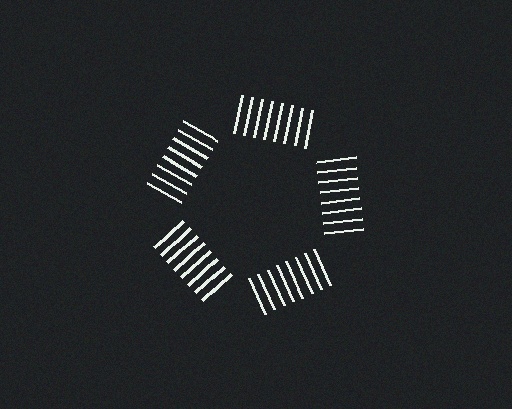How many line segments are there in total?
40 — 8 along each of the 5 edges.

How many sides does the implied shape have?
5 sides — the line-ends trace a pentagon.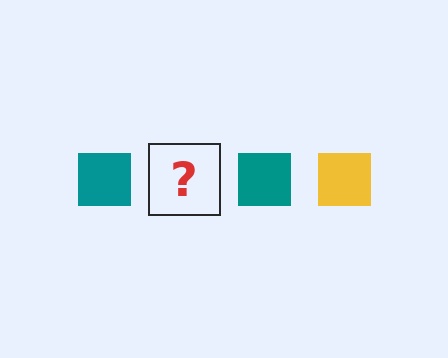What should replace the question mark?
The question mark should be replaced with a yellow square.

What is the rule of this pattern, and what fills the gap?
The rule is that the pattern cycles through teal, yellow squares. The gap should be filled with a yellow square.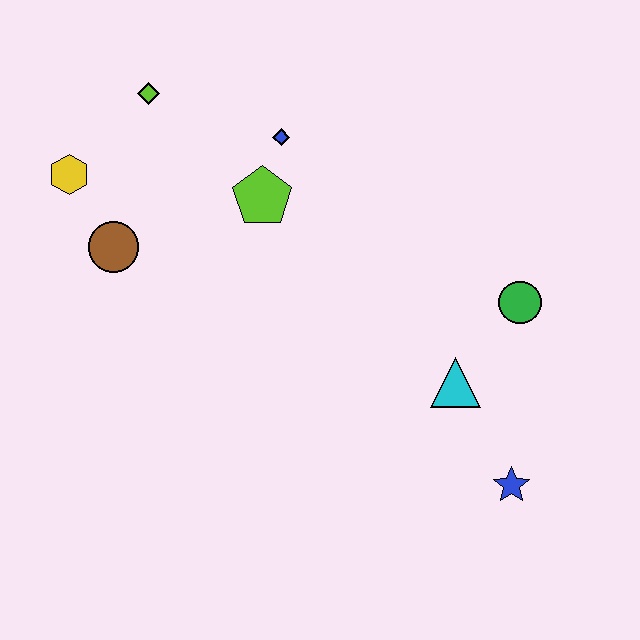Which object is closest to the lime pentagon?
The blue diamond is closest to the lime pentagon.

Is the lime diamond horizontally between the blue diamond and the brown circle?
Yes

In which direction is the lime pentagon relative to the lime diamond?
The lime pentagon is to the right of the lime diamond.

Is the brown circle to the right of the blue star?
No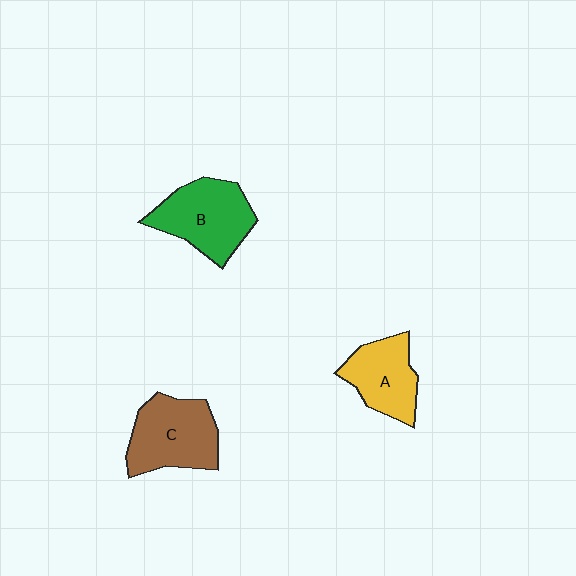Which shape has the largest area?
Shape C (brown).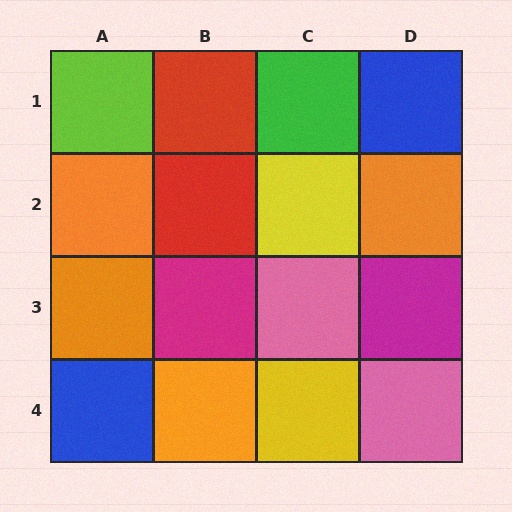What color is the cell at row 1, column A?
Lime.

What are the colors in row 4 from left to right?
Blue, orange, yellow, pink.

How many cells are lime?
1 cell is lime.